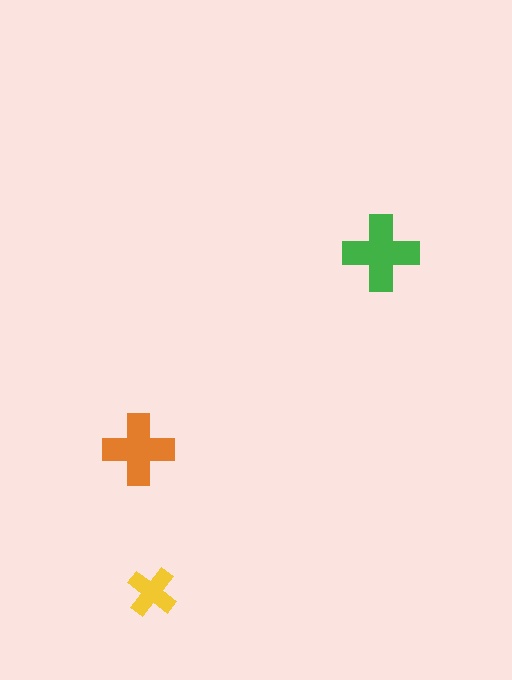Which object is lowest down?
The yellow cross is bottommost.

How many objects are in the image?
There are 3 objects in the image.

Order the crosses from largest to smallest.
the green one, the orange one, the yellow one.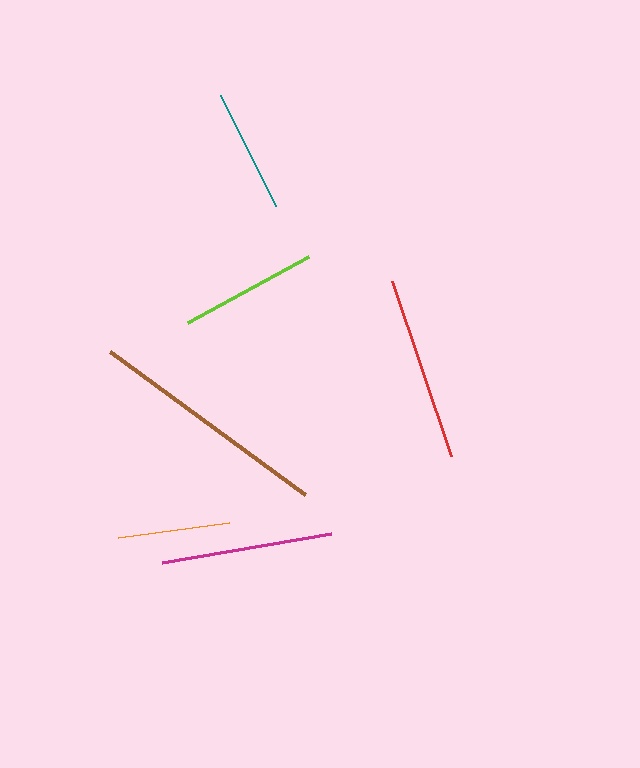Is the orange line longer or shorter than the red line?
The red line is longer than the orange line.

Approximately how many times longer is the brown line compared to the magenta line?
The brown line is approximately 1.4 times the length of the magenta line.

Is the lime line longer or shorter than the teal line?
The lime line is longer than the teal line.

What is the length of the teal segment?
The teal segment is approximately 124 pixels long.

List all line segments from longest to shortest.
From longest to shortest: brown, red, magenta, lime, teal, orange.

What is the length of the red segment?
The red segment is approximately 185 pixels long.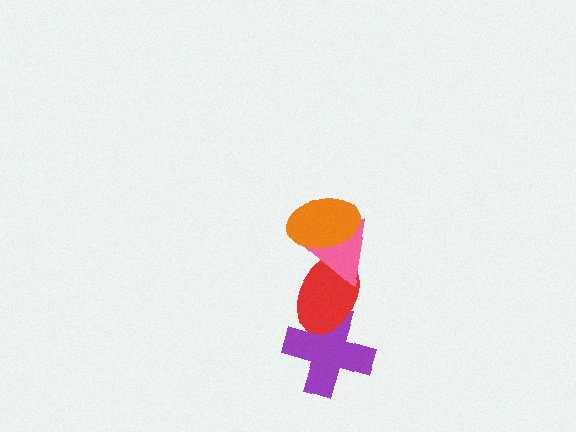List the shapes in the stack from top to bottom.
From top to bottom: the orange ellipse, the pink triangle, the red ellipse, the purple cross.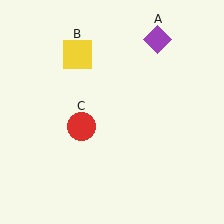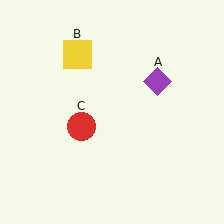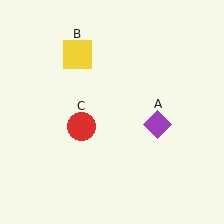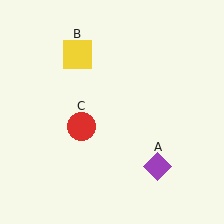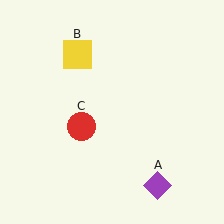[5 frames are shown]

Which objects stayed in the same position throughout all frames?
Yellow square (object B) and red circle (object C) remained stationary.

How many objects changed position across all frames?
1 object changed position: purple diamond (object A).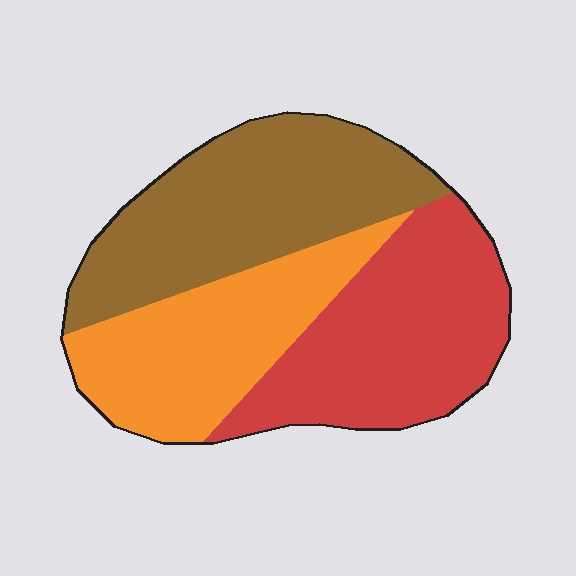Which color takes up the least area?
Orange, at roughly 30%.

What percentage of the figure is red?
Red takes up between a quarter and a half of the figure.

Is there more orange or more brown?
Brown.